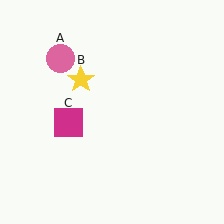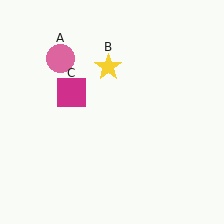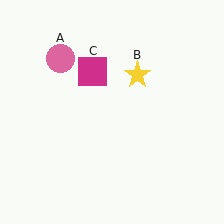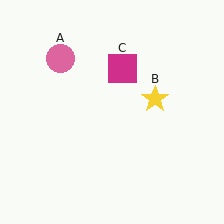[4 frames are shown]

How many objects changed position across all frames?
2 objects changed position: yellow star (object B), magenta square (object C).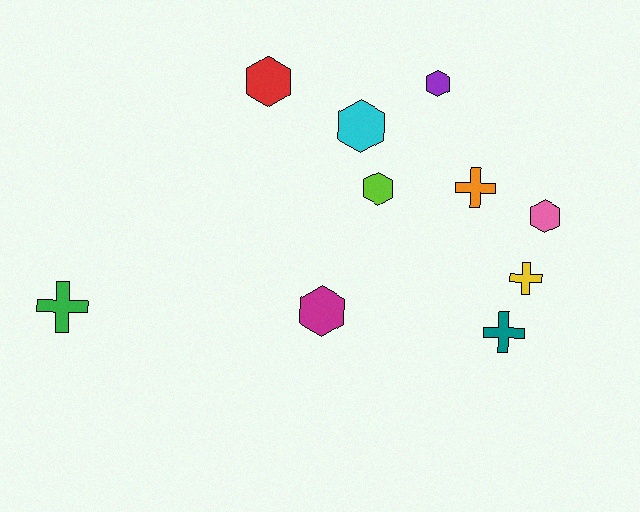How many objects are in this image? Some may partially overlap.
There are 10 objects.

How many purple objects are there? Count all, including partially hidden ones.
There is 1 purple object.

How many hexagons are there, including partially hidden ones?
There are 6 hexagons.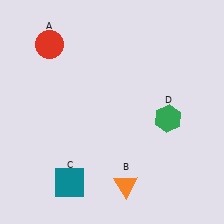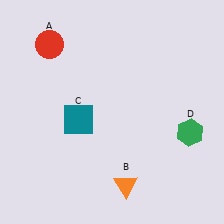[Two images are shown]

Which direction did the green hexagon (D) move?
The green hexagon (D) moved right.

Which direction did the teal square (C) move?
The teal square (C) moved up.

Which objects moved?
The objects that moved are: the teal square (C), the green hexagon (D).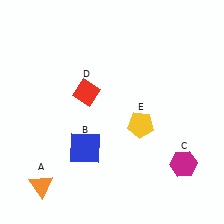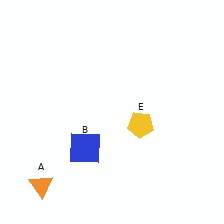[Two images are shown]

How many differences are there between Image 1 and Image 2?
There are 2 differences between the two images.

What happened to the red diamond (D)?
The red diamond (D) was removed in Image 2. It was in the top-left area of Image 1.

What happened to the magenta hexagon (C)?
The magenta hexagon (C) was removed in Image 2. It was in the bottom-right area of Image 1.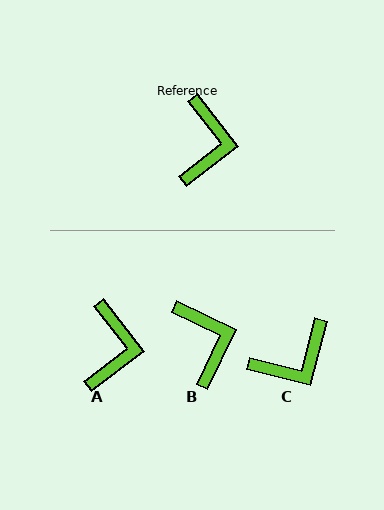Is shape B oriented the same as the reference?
No, it is off by about 26 degrees.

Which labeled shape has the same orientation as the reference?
A.